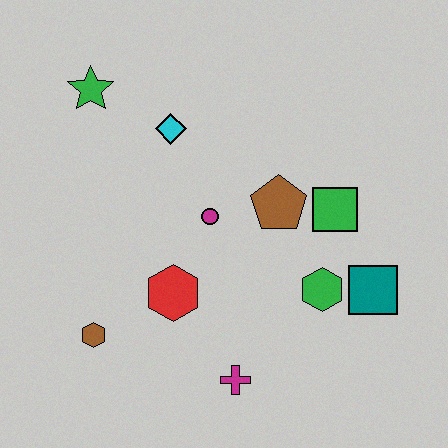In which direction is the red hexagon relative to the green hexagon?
The red hexagon is to the left of the green hexagon.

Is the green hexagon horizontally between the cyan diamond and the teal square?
Yes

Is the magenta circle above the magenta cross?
Yes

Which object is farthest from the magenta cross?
The green star is farthest from the magenta cross.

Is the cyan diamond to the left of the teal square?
Yes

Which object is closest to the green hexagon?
The teal square is closest to the green hexagon.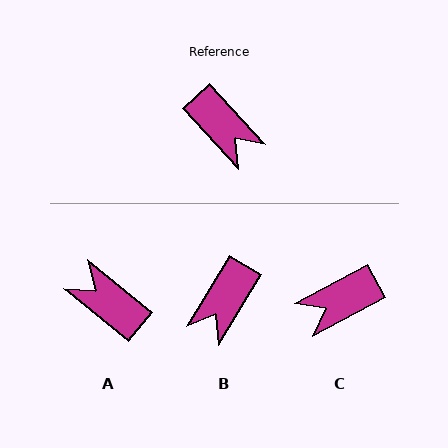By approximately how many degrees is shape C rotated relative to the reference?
Approximately 104 degrees clockwise.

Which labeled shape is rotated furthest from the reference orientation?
A, about 172 degrees away.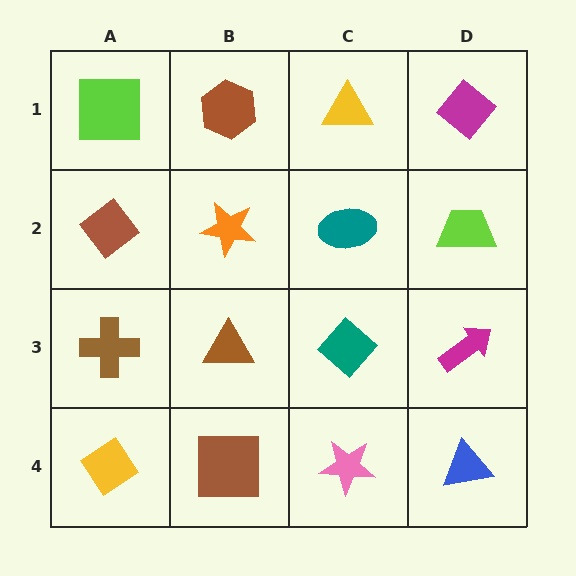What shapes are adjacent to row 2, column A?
A lime square (row 1, column A), a brown cross (row 3, column A), an orange star (row 2, column B).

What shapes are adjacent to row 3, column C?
A teal ellipse (row 2, column C), a pink star (row 4, column C), a brown triangle (row 3, column B), a magenta arrow (row 3, column D).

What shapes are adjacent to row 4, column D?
A magenta arrow (row 3, column D), a pink star (row 4, column C).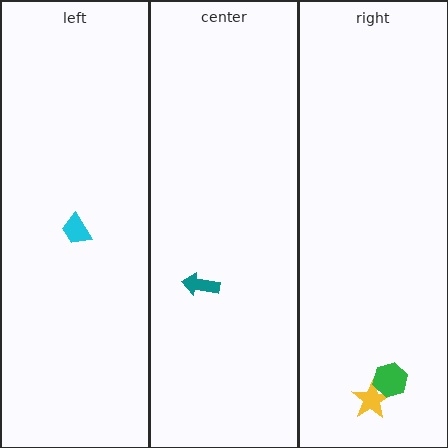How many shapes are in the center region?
1.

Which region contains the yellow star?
The right region.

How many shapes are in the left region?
1.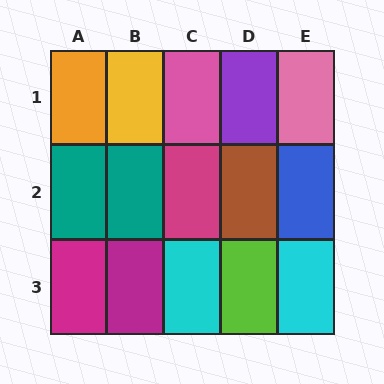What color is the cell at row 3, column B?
Magenta.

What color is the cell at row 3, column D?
Lime.